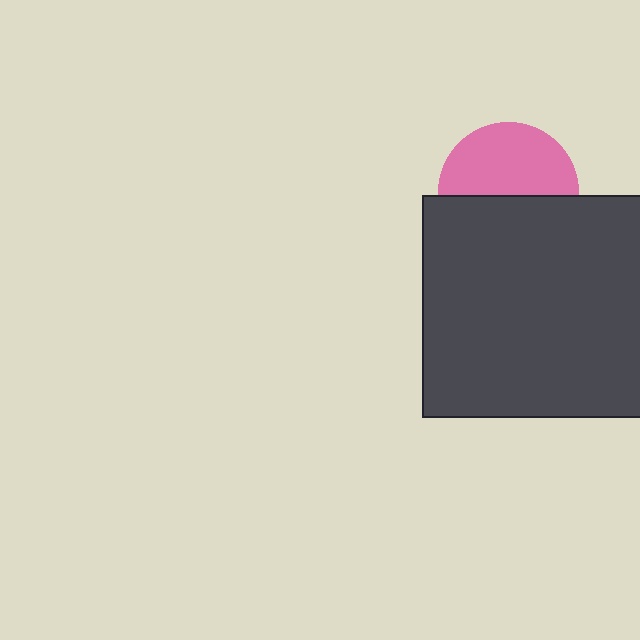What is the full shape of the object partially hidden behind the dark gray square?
The partially hidden object is a pink circle.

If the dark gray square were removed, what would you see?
You would see the complete pink circle.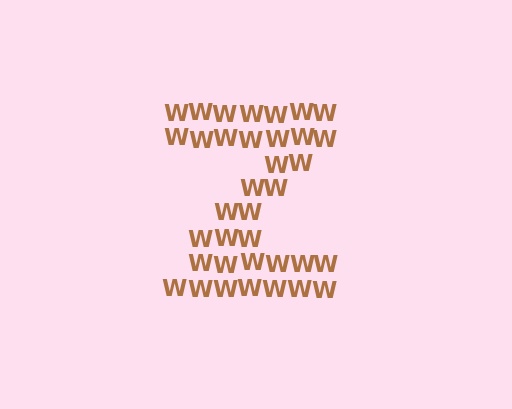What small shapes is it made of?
It is made of small letter W's.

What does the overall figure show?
The overall figure shows the letter Z.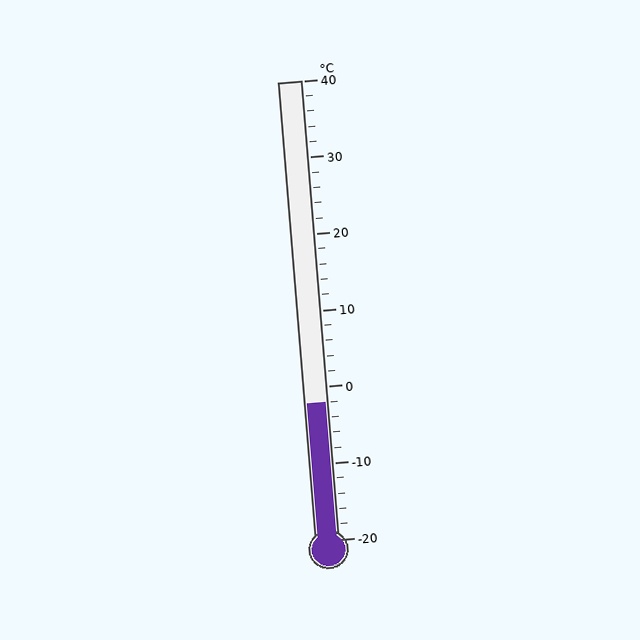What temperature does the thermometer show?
The thermometer shows approximately -2°C.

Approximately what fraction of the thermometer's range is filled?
The thermometer is filled to approximately 30% of its range.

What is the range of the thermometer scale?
The thermometer scale ranges from -20°C to 40°C.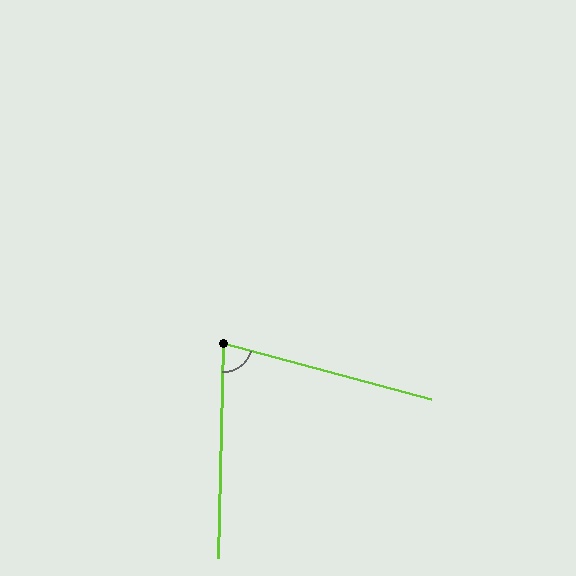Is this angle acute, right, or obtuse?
It is acute.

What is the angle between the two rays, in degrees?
Approximately 76 degrees.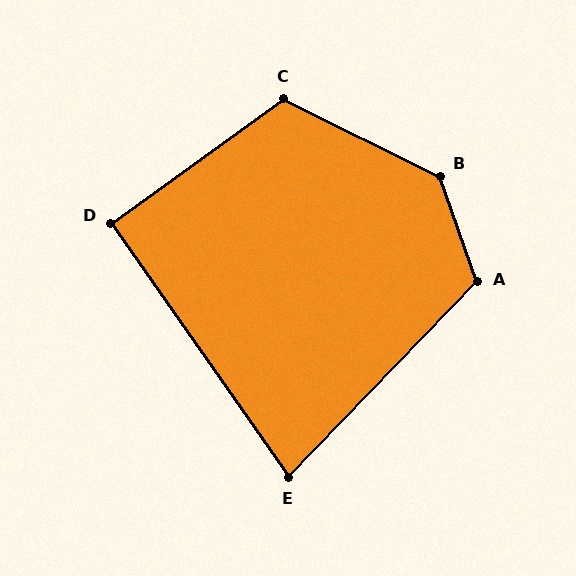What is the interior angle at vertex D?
Approximately 91 degrees (approximately right).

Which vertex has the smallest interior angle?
E, at approximately 79 degrees.